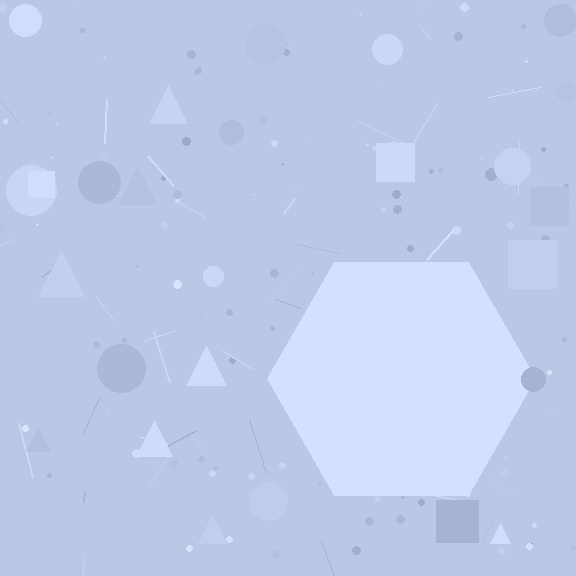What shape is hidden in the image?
A hexagon is hidden in the image.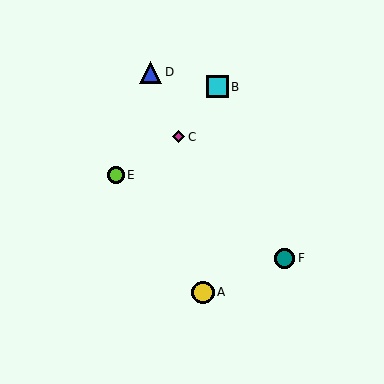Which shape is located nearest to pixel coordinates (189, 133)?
The magenta diamond (labeled C) at (179, 137) is nearest to that location.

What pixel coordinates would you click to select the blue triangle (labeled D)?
Click at (151, 72) to select the blue triangle D.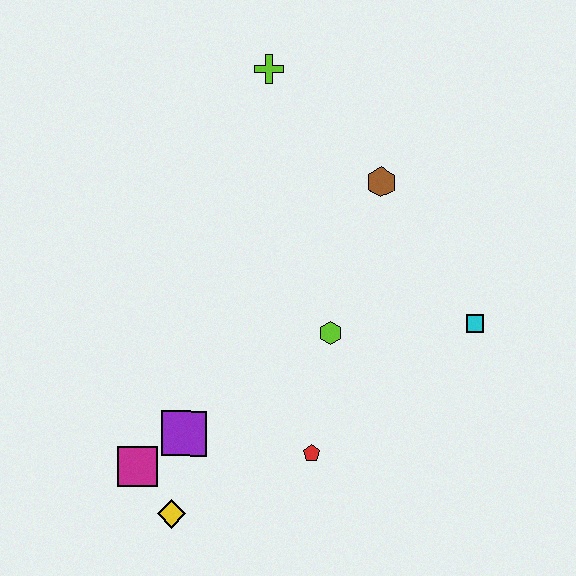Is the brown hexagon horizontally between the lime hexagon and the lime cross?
No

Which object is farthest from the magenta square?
The lime cross is farthest from the magenta square.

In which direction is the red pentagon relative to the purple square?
The red pentagon is to the right of the purple square.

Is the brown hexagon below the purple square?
No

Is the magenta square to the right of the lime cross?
No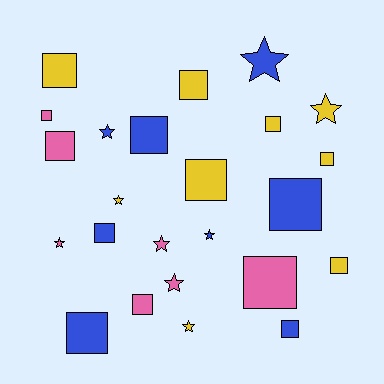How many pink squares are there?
There are 4 pink squares.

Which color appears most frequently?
Yellow, with 9 objects.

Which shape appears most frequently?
Square, with 15 objects.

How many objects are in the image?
There are 24 objects.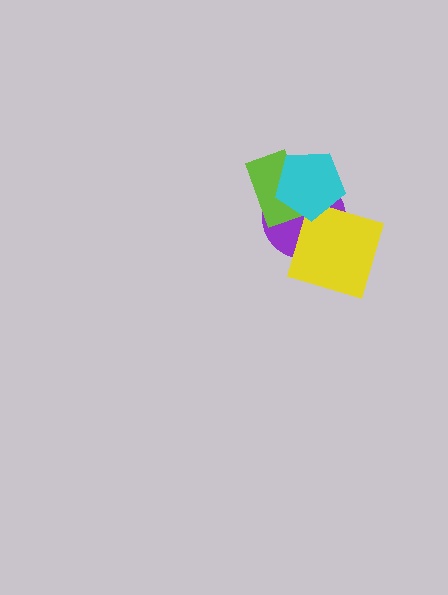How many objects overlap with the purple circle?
3 objects overlap with the purple circle.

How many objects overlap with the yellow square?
1 object overlaps with the yellow square.